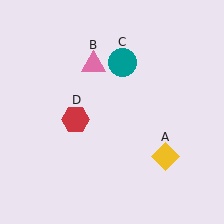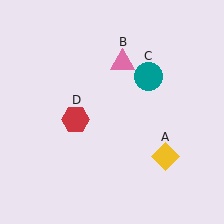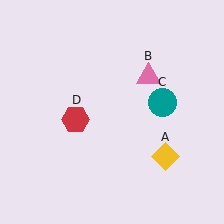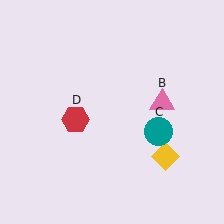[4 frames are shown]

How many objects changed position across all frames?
2 objects changed position: pink triangle (object B), teal circle (object C).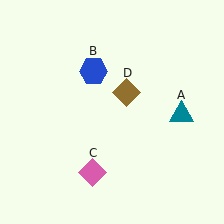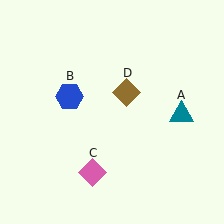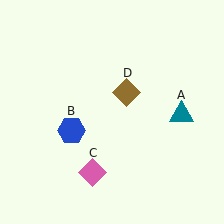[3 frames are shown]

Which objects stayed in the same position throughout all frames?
Teal triangle (object A) and pink diamond (object C) and brown diamond (object D) remained stationary.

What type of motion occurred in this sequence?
The blue hexagon (object B) rotated counterclockwise around the center of the scene.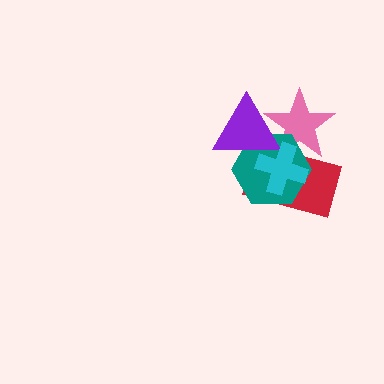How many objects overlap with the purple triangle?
4 objects overlap with the purple triangle.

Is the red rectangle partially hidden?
Yes, it is partially covered by another shape.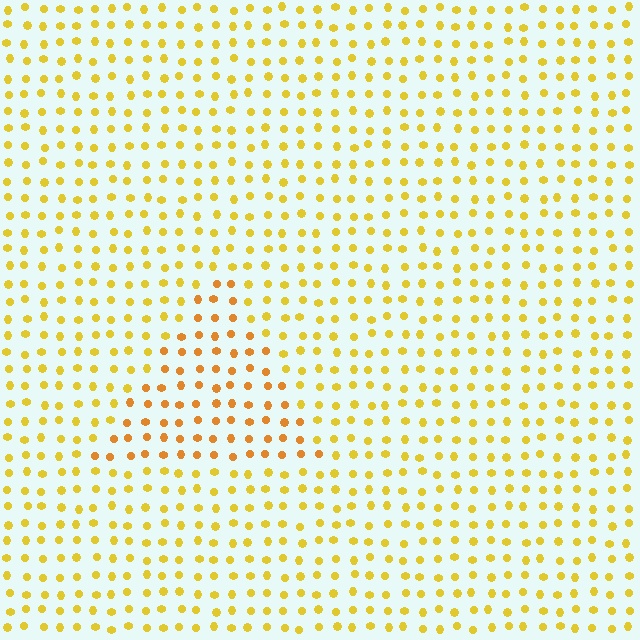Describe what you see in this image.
The image is filled with small yellow elements in a uniform arrangement. A triangle-shaped region is visible where the elements are tinted to a slightly different hue, forming a subtle color boundary.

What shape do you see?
I see a triangle.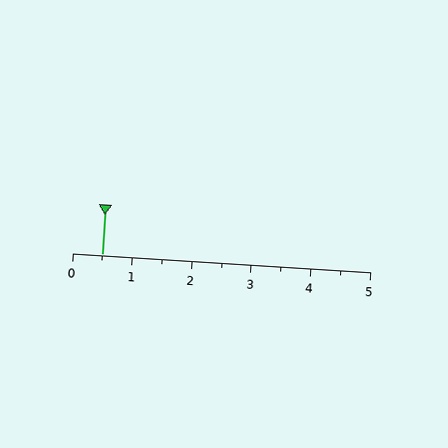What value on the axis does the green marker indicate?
The marker indicates approximately 0.5.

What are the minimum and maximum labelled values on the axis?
The axis runs from 0 to 5.